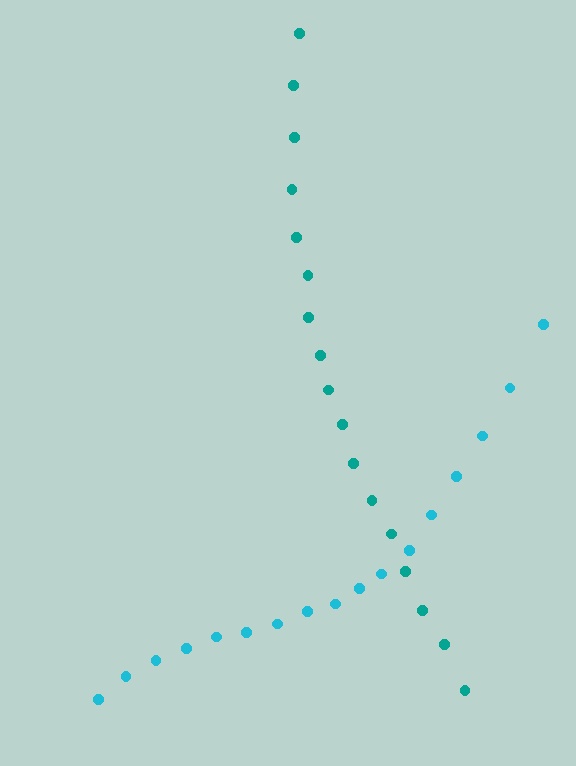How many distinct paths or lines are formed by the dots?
There are 2 distinct paths.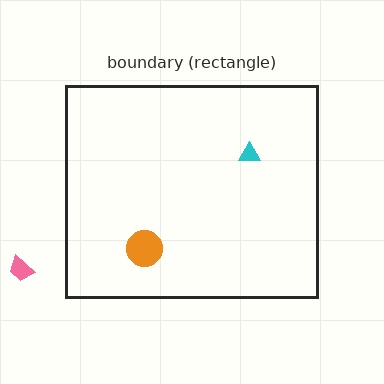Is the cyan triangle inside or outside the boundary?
Inside.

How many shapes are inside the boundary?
2 inside, 1 outside.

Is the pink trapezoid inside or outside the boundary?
Outside.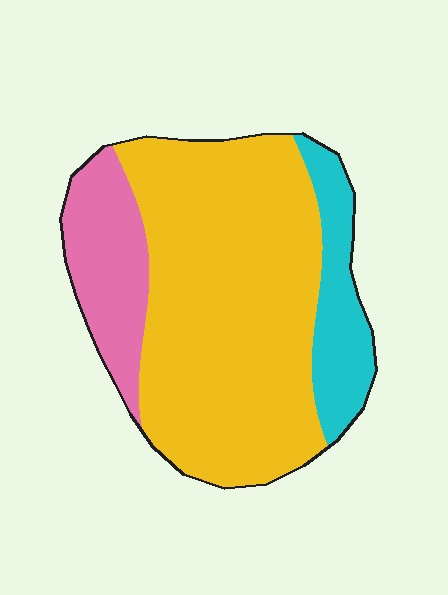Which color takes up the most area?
Yellow, at roughly 70%.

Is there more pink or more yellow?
Yellow.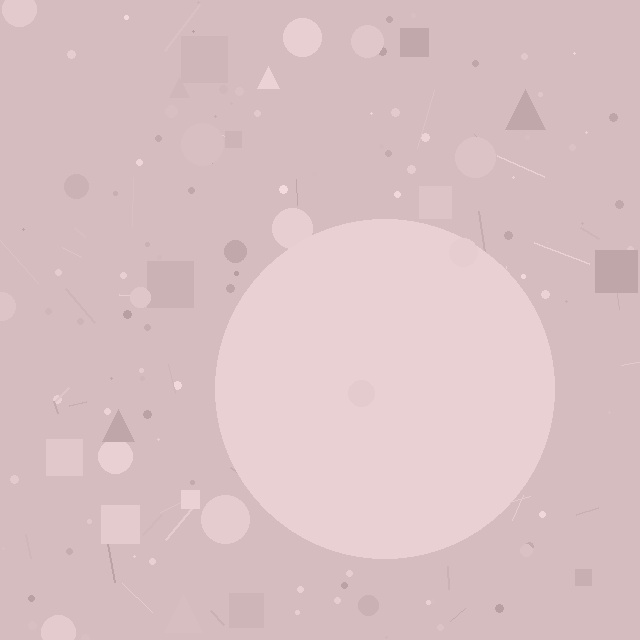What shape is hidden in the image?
A circle is hidden in the image.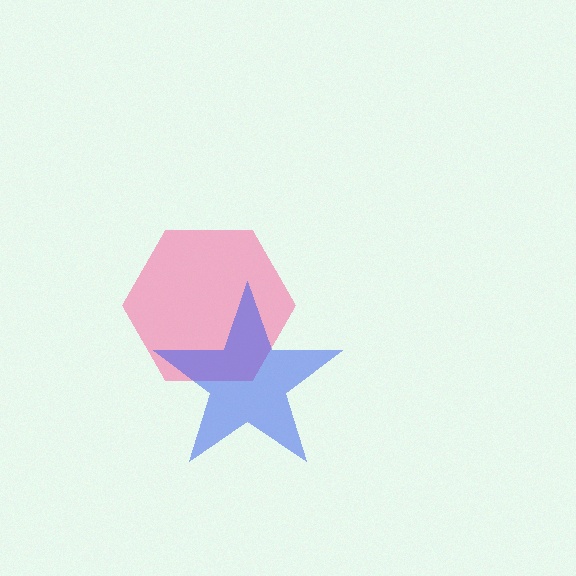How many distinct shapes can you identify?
There are 2 distinct shapes: a pink hexagon, a blue star.